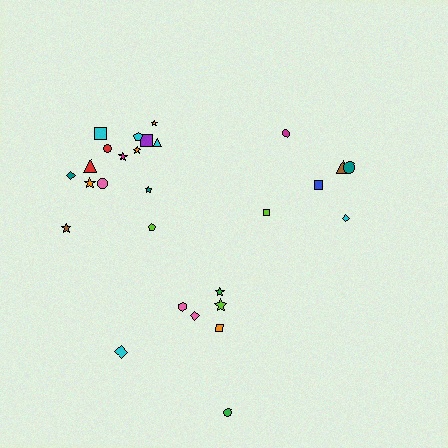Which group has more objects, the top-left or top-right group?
The top-left group.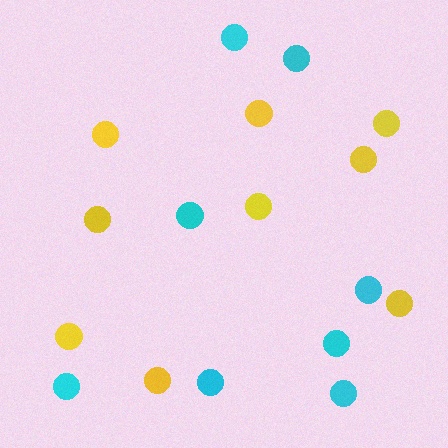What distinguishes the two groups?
There are 2 groups: one group of yellow circles (9) and one group of cyan circles (8).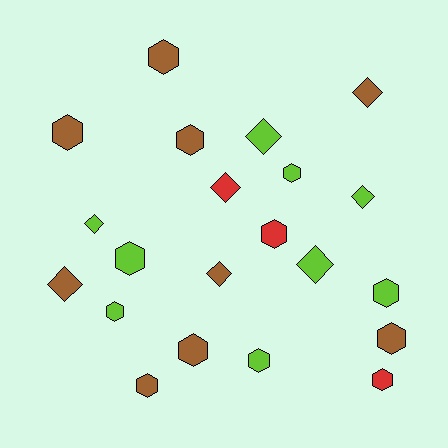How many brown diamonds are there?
There are 3 brown diamonds.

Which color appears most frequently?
Lime, with 9 objects.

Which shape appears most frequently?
Hexagon, with 13 objects.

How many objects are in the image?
There are 21 objects.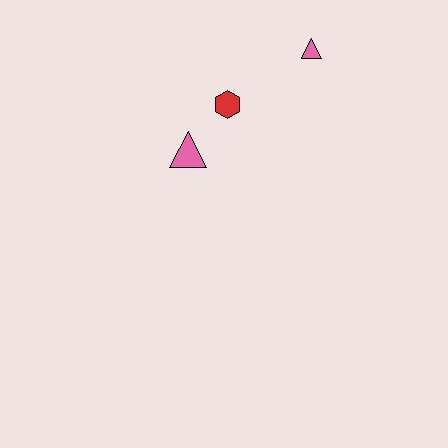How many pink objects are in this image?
There are 2 pink objects.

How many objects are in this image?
There are 3 objects.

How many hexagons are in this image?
There is 1 hexagon.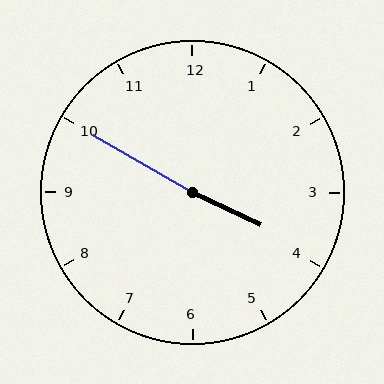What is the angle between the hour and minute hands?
Approximately 175 degrees.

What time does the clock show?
3:50.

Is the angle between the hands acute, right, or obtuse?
It is obtuse.